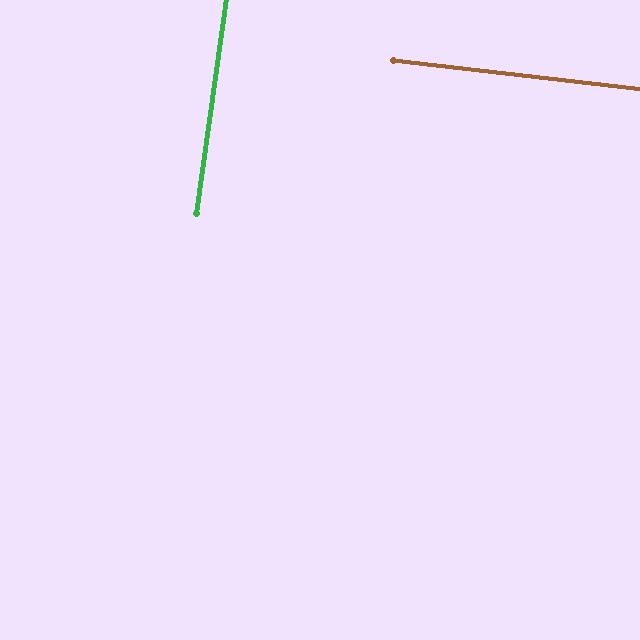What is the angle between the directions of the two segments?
Approximately 89 degrees.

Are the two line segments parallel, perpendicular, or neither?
Perpendicular — they meet at approximately 89°.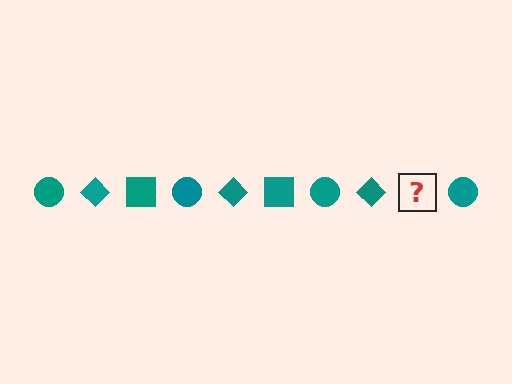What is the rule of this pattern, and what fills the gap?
The rule is that the pattern cycles through circle, diamond, square shapes in teal. The gap should be filled with a teal square.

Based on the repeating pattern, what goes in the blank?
The blank should be a teal square.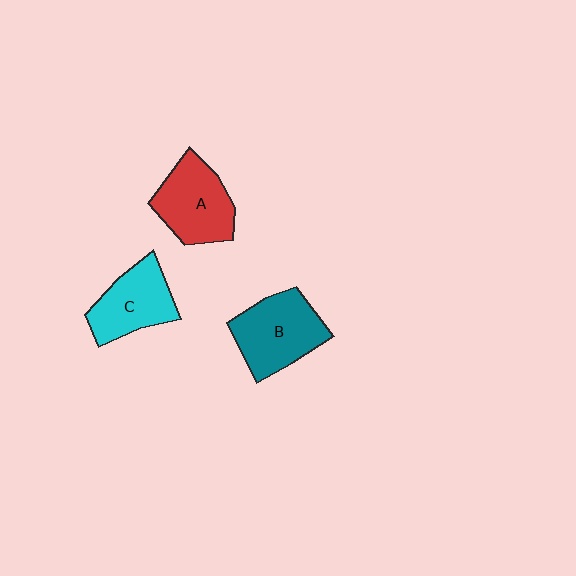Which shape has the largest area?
Shape B (teal).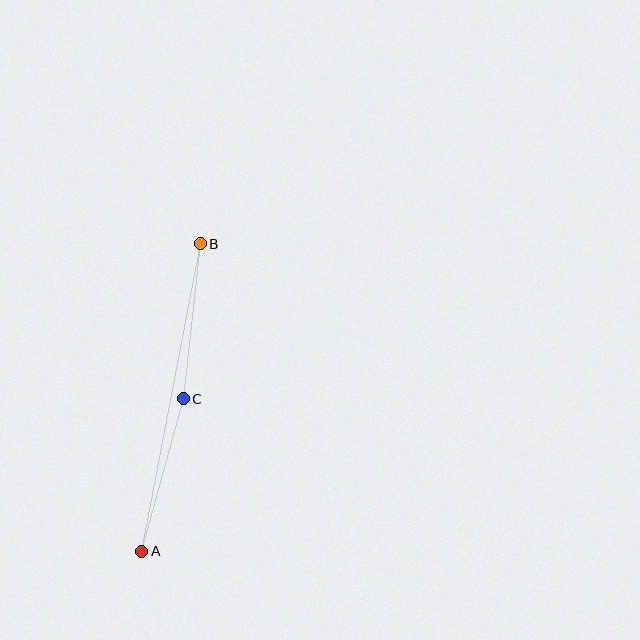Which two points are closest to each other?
Points B and C are closest to each other.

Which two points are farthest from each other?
Points A and B are farthest from each other.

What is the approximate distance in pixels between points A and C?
The distance between A and C is approximately 158 pixels.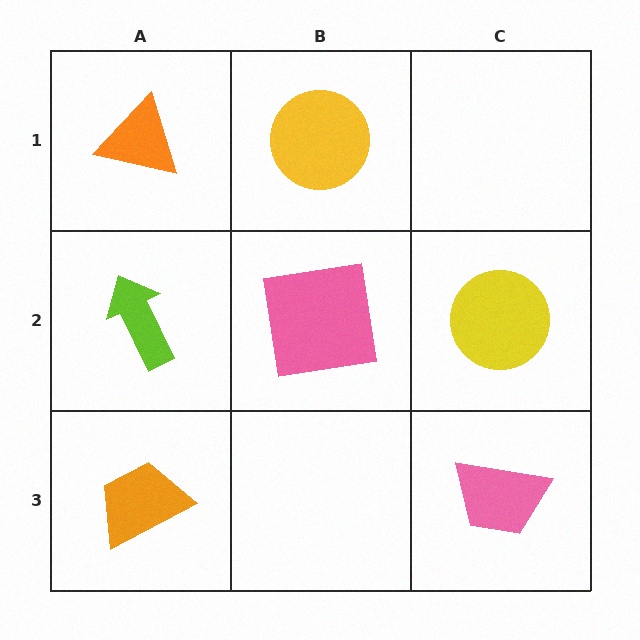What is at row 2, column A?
A lime arrow.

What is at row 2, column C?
A yellow circle.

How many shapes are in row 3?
2 shapes.